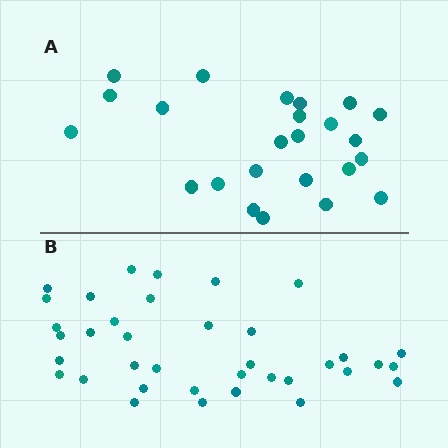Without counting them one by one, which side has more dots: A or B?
Region B (the bottom region) has more dots.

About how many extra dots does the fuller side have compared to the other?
Region B has approximately 15 more dots than region A.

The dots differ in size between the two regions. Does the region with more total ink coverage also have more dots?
No. Region A has more total ink coverage because its dots are larger, but region B actually contains more individual dots. Total area can be misleading — the number of items is what matters here.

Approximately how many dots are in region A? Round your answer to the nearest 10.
About 20 dots. (The exact count is 24, which rounds to 20.)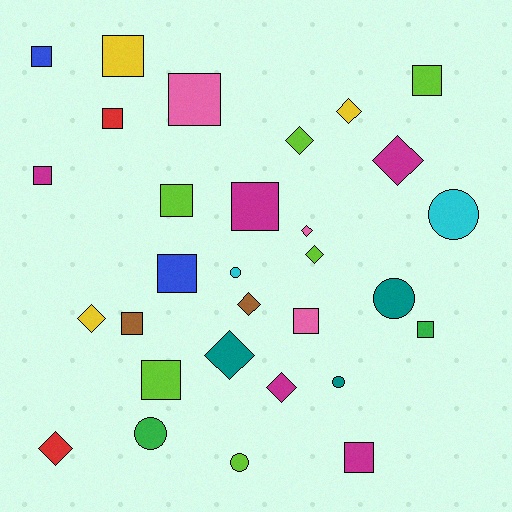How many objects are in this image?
There are 30 objects.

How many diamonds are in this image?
There are 10 diamonds.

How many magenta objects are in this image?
There are 5 magenta objects.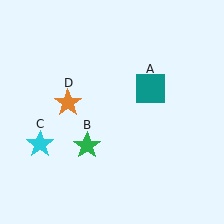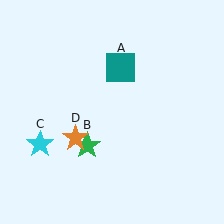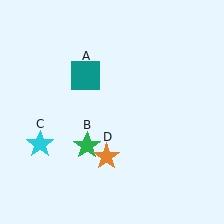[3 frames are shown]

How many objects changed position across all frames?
2 objects changed position: teal square (object A), orange star (object D).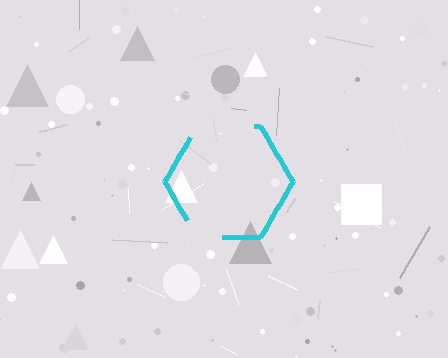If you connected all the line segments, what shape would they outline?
They would outline a hexagon.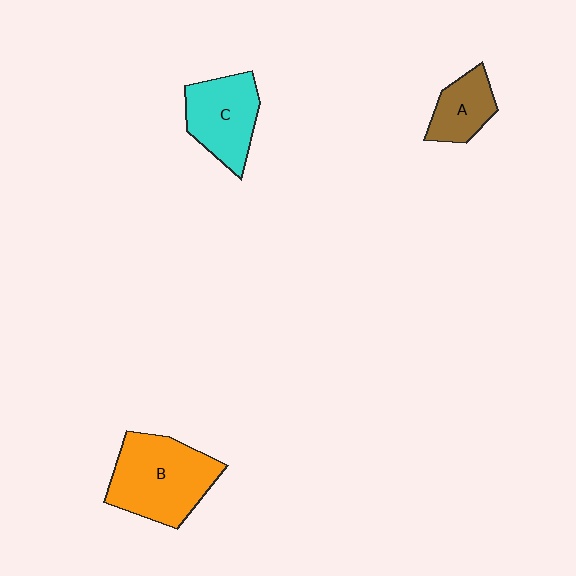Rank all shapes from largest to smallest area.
From largest to smallest: B (orange), C (cyan), A (brown).